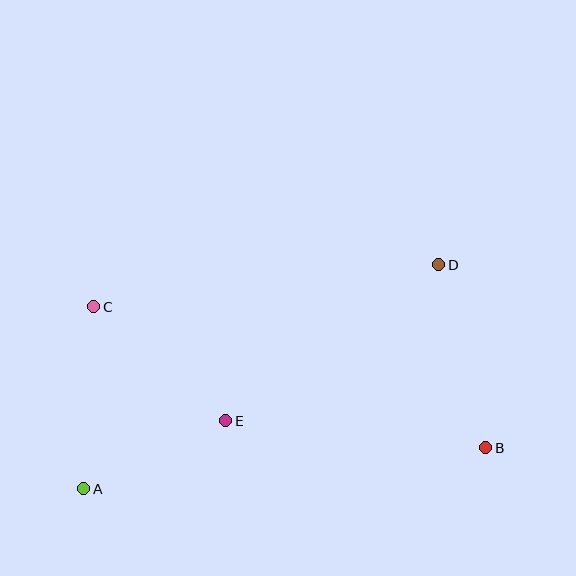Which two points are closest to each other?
Points A and E are closest to each other.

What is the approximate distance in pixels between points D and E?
The distance between D and E is approximately 264 pixels.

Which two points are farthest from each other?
Points A and D are farthest from each other.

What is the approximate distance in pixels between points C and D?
The distance between C and D is approximately 348 pixels.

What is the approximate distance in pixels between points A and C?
The distance between A and C is approximately 182 pixels.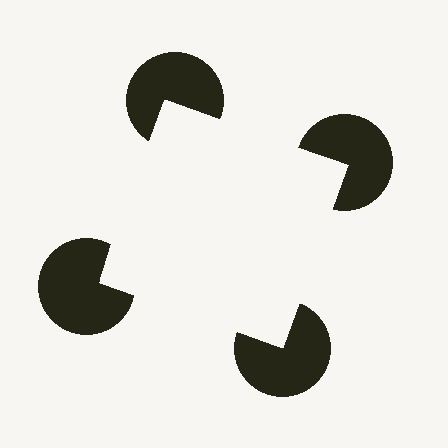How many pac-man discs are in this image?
There are 4 — one at each vertex of the illusory square.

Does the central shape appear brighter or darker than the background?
It typically appears slightly brighter than the background, even though no actual brightness change is drawn.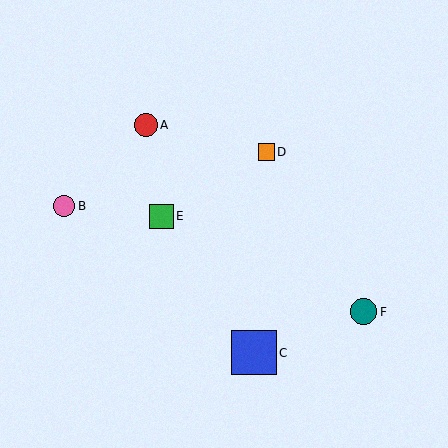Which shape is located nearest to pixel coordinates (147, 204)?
The green square (labeled E) at (161, 216) is nearest to that location.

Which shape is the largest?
The blue square (labeled C) is the largest.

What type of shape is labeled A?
Shape A is a red circle.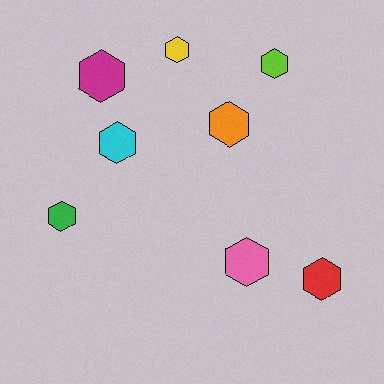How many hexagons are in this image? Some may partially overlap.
There are 8 hexagons.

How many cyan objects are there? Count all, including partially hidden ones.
There is 1 cyan object.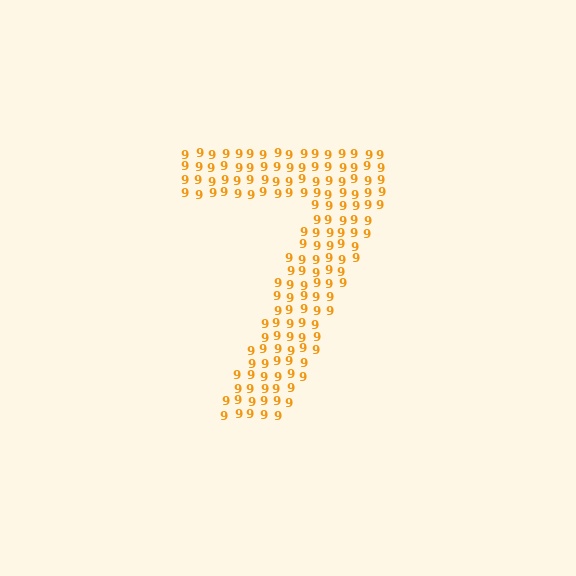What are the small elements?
The small elements are digit 9's.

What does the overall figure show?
The overall figure shows the digit 7.